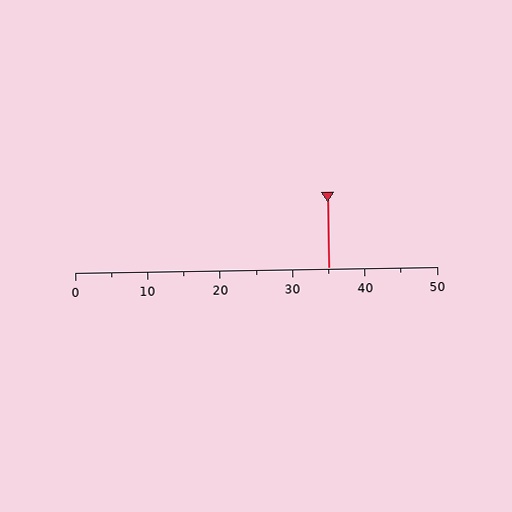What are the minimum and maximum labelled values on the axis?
The axis runs from 0 to 50.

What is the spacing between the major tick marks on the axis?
The major ticks are spaced 10 apart.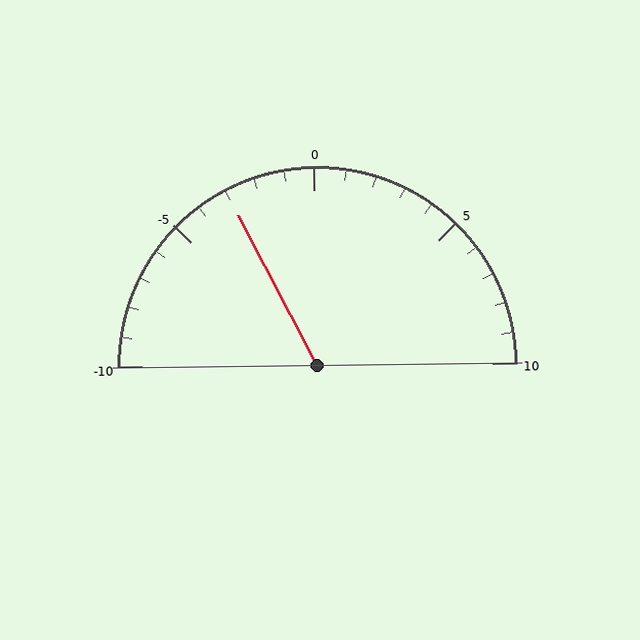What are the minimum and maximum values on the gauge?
The gauge ranges from -10 to 10.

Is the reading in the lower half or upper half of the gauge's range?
The reading is in the lower half of the range (-10 to 10).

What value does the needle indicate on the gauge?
The needle indicates approximately -3.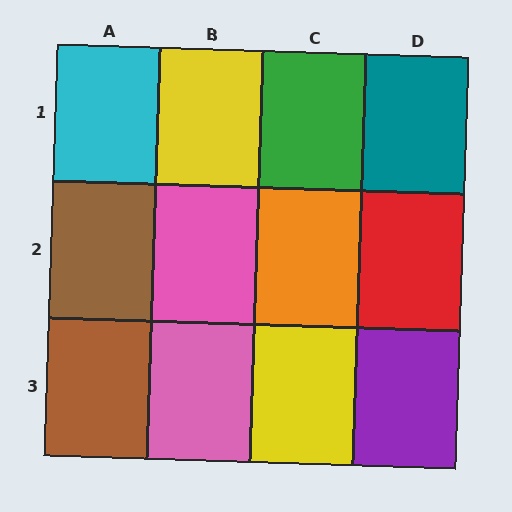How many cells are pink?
2 cells are pink.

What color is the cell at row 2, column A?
Brown.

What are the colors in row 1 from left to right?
Cyan, yellow, green, teal.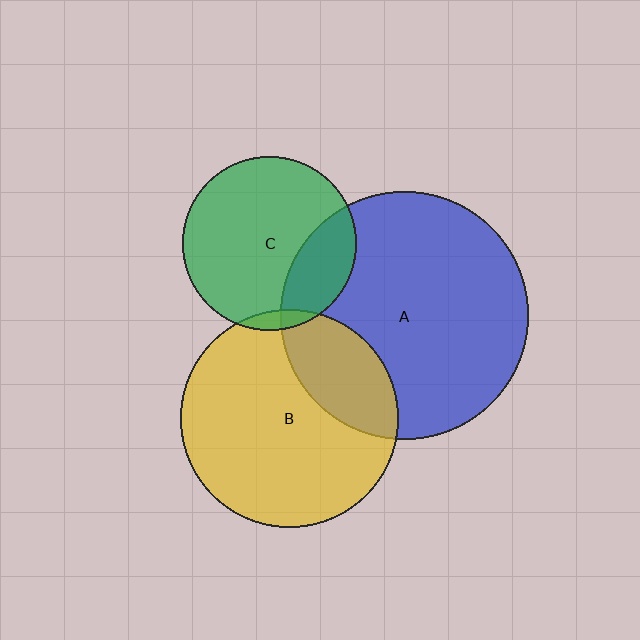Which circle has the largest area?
Circle A (blue).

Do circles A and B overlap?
Yes.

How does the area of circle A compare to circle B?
Approximately 1.3 times.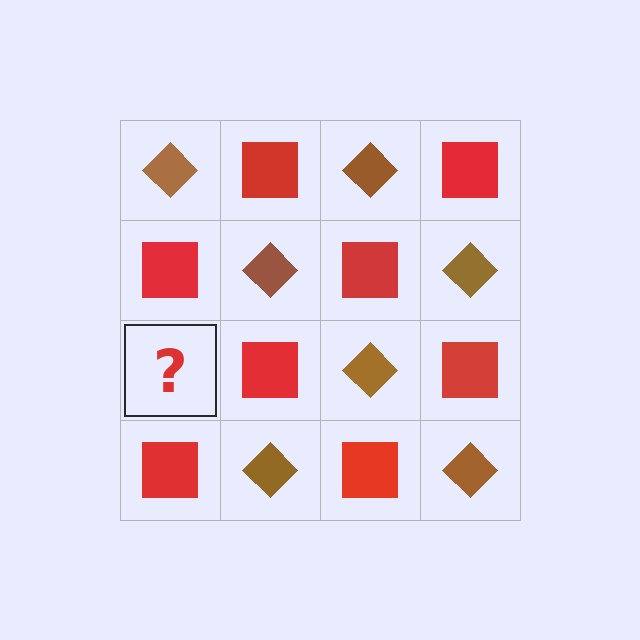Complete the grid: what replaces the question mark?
The question mark should be replaced with a brown diamond.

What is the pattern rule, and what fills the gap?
The rule is that it alternates brown diamond and red square in a checkerboard pattern. The gap should be filled with a brown diamond.